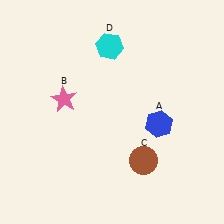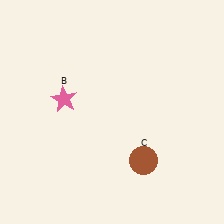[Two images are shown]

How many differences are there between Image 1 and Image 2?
There are 2 differences between the two images.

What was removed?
The blue hexagon (A), the cyan hexagon (D) were removed in Image 2.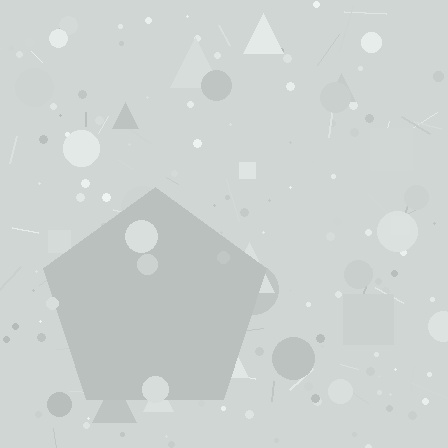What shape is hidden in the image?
A pentagon is hidden in the image.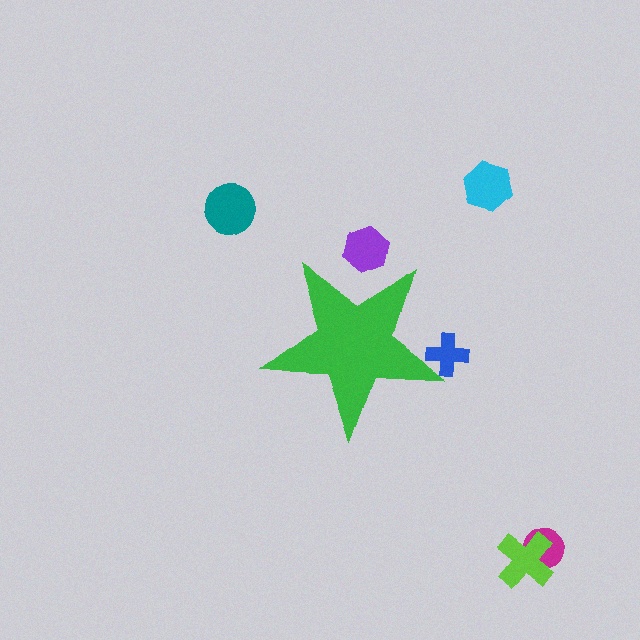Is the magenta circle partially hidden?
No, the magenta circle is fully visible.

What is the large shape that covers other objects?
A green star.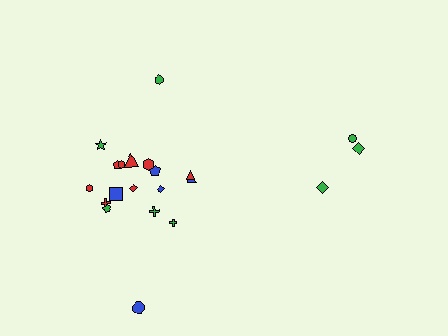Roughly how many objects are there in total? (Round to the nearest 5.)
Roughly 20 objects in total.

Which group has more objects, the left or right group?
The left group.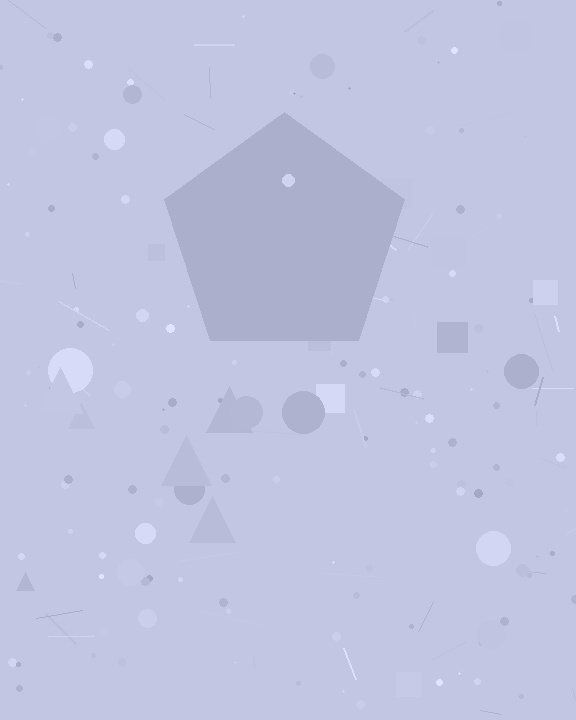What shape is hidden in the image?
A pentagon is hidden in the image.